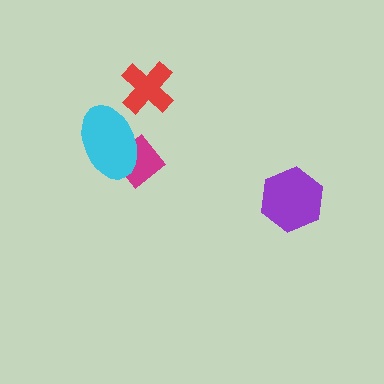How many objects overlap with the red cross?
0 objects overlap with the red cross.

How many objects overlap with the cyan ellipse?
1 object overlaps with the cyan ellipse.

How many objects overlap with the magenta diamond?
1 object overlaps with the magenta diamond.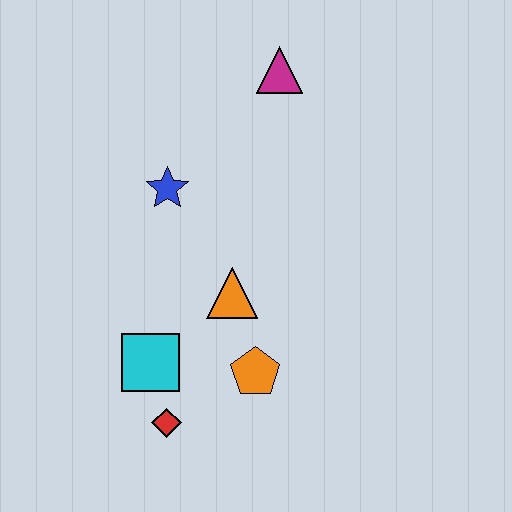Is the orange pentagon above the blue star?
No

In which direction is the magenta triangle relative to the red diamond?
The magenta triangle is above the red diamond.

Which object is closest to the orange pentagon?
The orange triangle is closest to the orange pentagon.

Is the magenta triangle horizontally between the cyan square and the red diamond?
No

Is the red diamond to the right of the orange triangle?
No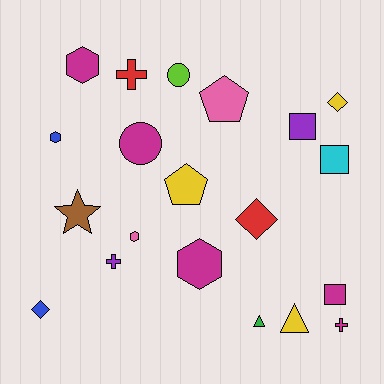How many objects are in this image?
There are 20 objects.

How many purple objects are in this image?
There are 2 purple objects.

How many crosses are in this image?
There are 3 crosses.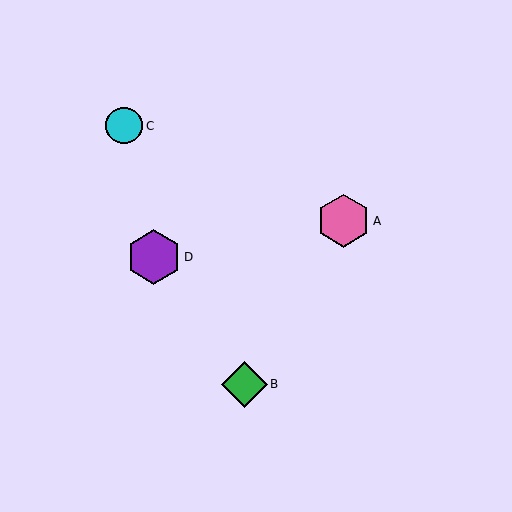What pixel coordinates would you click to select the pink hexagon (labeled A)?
Click at (344, 221) to select the pink hexagon A.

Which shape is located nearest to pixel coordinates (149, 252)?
The purple hexagon (labeled D) at (154, 257) is nearest to that location.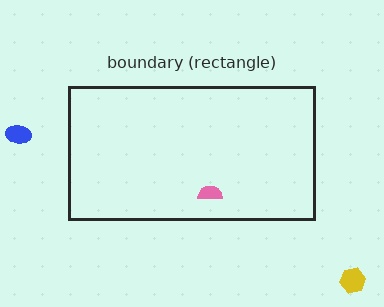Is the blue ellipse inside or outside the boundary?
Outside.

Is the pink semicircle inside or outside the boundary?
Inside.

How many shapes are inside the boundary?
1 inside, 2 outside.